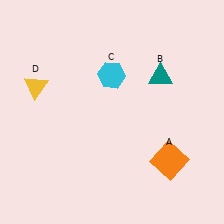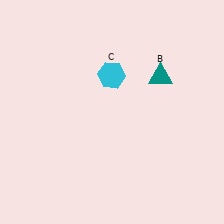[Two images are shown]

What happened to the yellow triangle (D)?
The yellow triangle (D) was removed in Image 2. It was in the top-left area of Image 1.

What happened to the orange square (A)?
The orange square (A) was removed in Image 2. It was in the bottom-right area of Image 1.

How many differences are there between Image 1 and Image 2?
There are 2 differences between the two images.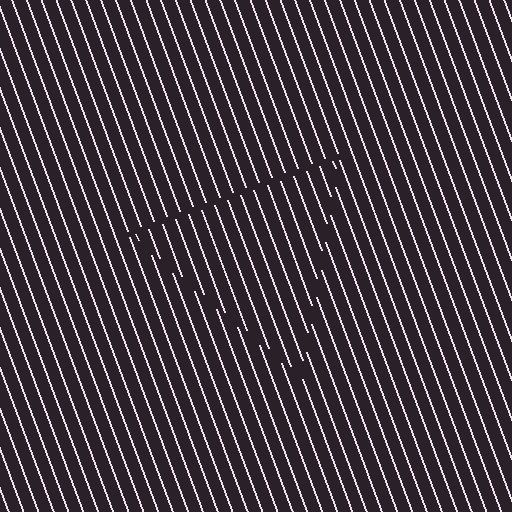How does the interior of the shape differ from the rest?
The interior of the shape contains the same grating, shifted by half a period — the contour is defined by the phase discontinuity where line-ends from the inner and outer gratings abut.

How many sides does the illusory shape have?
3 sides — the line-ends trace a triangle.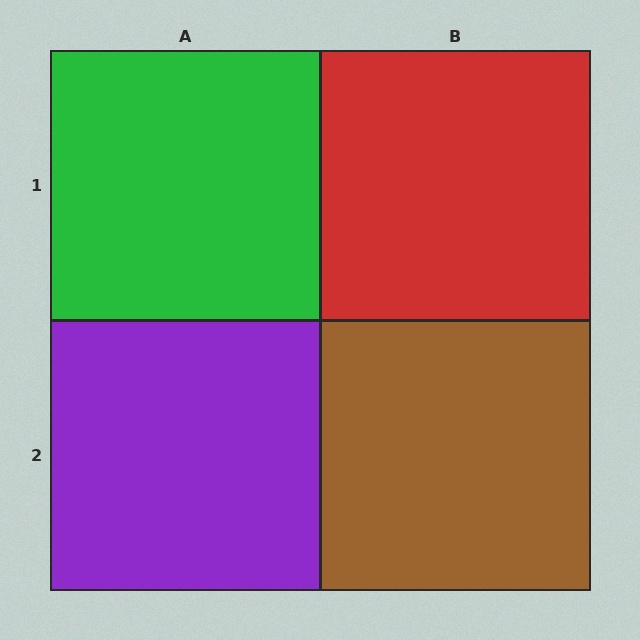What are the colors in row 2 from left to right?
Purple, brown.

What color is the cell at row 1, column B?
Red.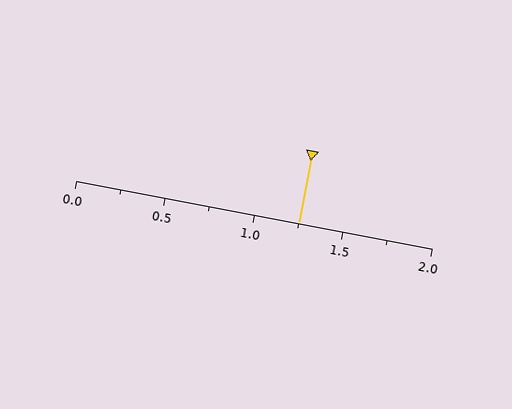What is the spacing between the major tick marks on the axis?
The major ticks are spaced 0.5 apart.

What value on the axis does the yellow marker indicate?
The marker indicates approximately 1.25.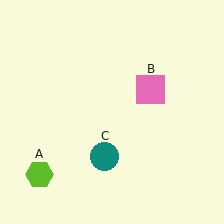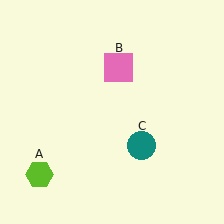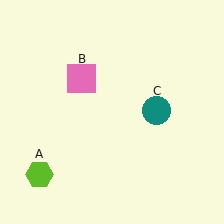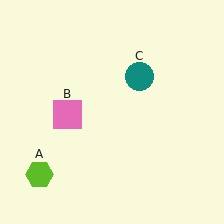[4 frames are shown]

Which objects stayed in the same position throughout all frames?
Lime hexagon (object A) remained stationary.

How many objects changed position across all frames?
2 objects changed position: pink square (object B), teal circle (object C).